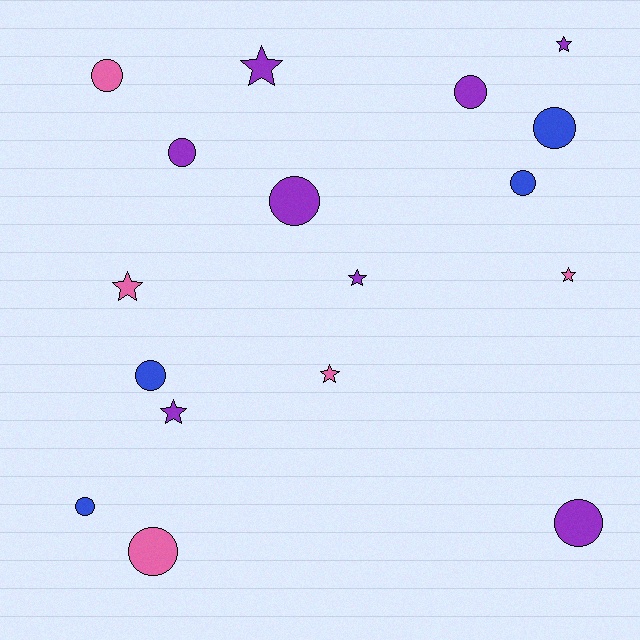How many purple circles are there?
There are 4 purple circles.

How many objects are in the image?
There are 17 objects.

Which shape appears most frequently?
Circle, with 10 objects.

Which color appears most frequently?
Purple, with 8 objects.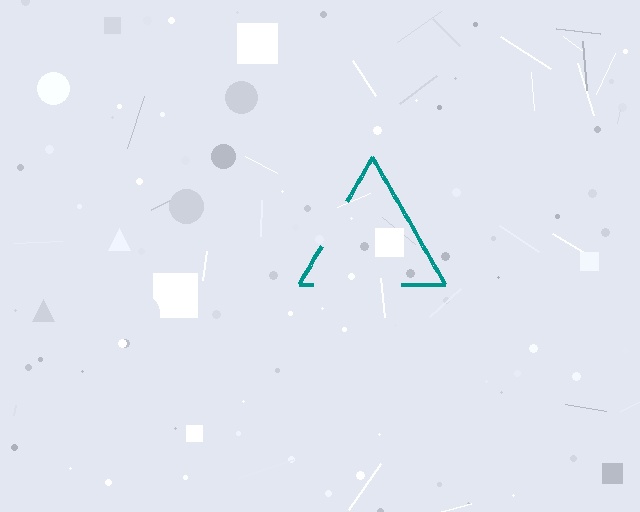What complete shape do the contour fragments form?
The contour fragments form a triangle.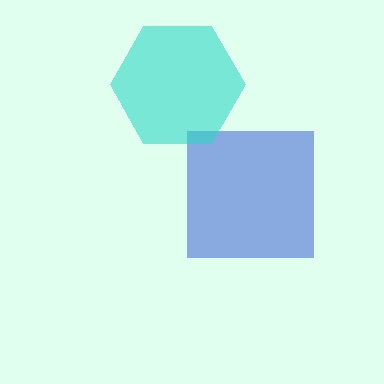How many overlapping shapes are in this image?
There are 2 overlapping shapes in the image.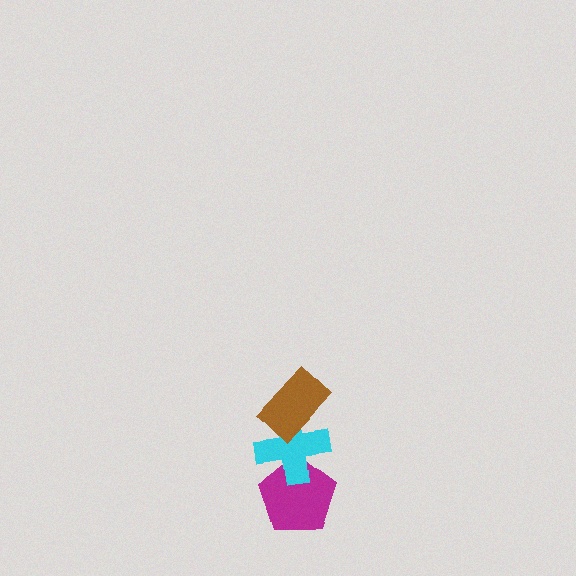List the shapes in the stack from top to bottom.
From top to bottom: the brown rectangle, the cyan cross, the magenta pentagon.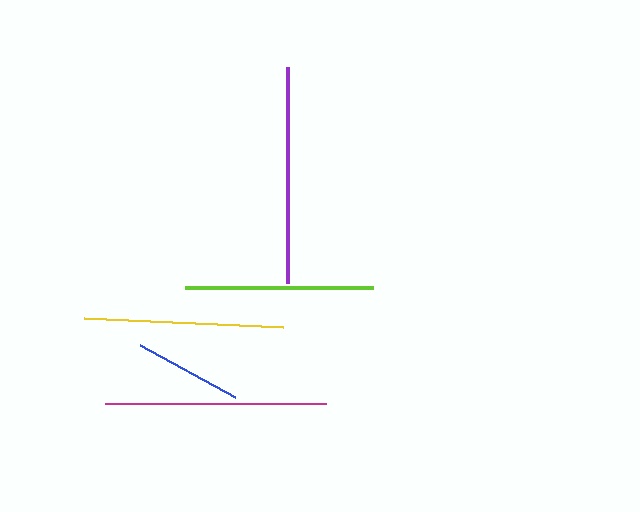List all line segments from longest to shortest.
From longest to shortest: magenta, purple, yellow, lime, blue.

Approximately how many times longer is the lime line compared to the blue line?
The lime line is approximately 1.7 times the length of the blue line.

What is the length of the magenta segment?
The magenta segment is approximately 221 pixels long.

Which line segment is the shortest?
The blue line is the shortest at approximately 109 pixels.